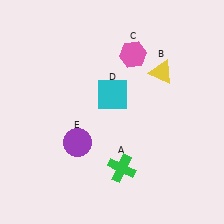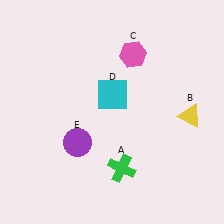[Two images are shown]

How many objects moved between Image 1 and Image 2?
1 object moved between the two images.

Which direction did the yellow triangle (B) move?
The yellow triangle (B) moved down.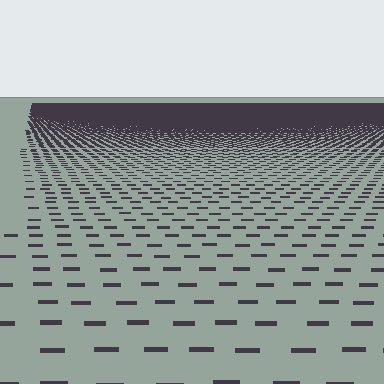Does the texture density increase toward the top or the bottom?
Density increases toward the top.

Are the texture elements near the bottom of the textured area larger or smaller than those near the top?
Larger. Near the bottom, elements are closer to the viewer and appear at a bigger on-screen size.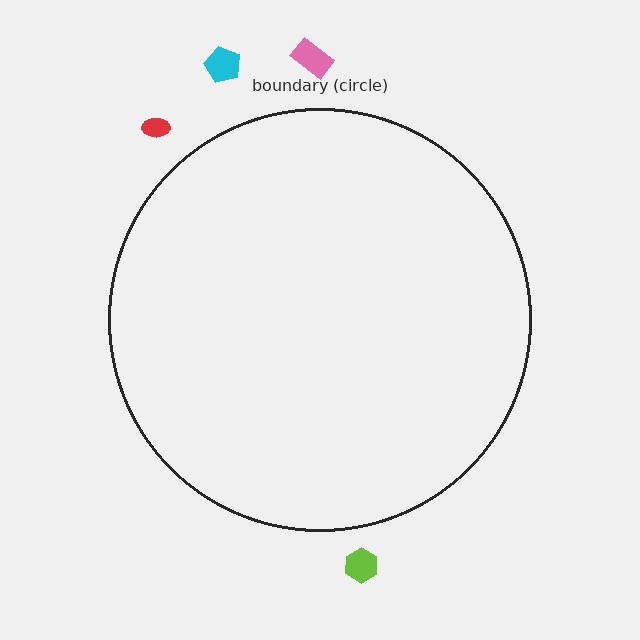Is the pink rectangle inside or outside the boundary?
Outside.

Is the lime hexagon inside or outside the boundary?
Outside.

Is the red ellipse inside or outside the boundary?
Outside.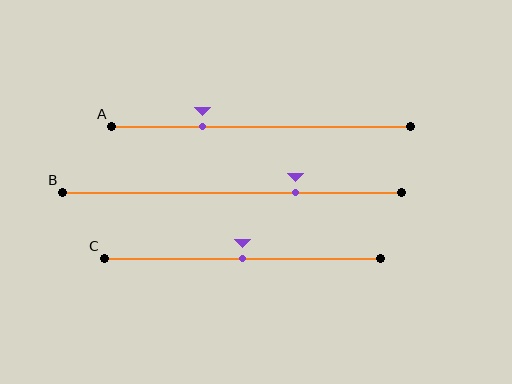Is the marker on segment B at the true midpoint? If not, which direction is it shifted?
No, the marker on segment B is shifted to the right by about 19% of the segment length.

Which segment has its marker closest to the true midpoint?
Segment C has its marker closest to the true midpoint.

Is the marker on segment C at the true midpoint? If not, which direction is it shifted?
Yes, the marker on segment C is at the true midpoint.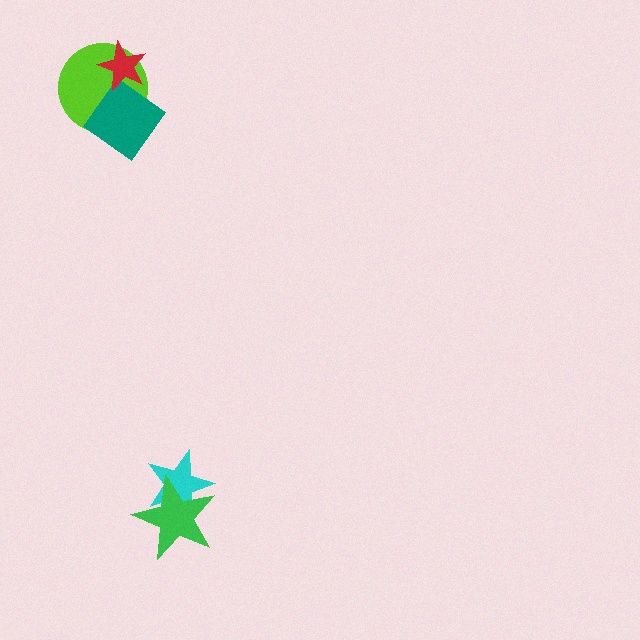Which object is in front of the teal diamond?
The red star is in front of the teal diamond.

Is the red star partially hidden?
No, no other shape covers it.